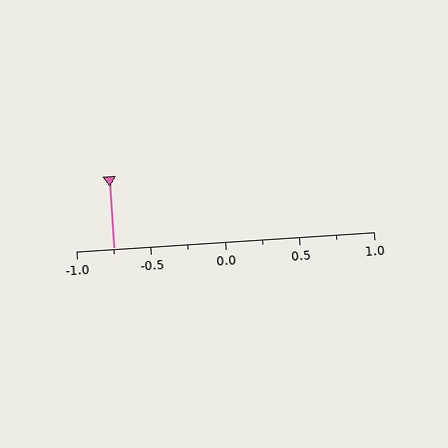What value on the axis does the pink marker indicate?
The marker indicates approximately -0.75.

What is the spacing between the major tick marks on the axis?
The major ticks are spaced 0.5 apart.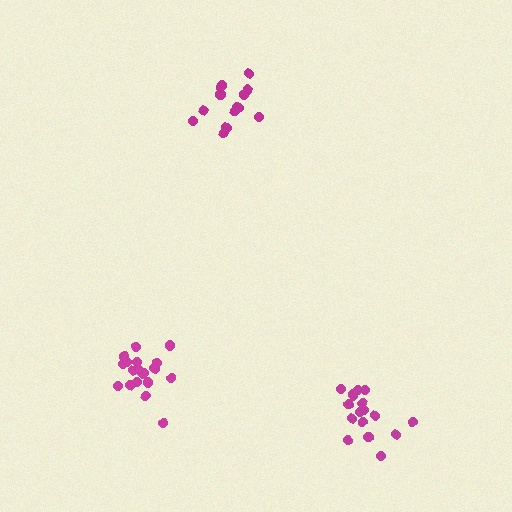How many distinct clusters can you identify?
There are 3 distinct clusters.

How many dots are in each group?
Group 1: 14 dots, Group 2: 18 dots, Group 3: 16 dots (48 total).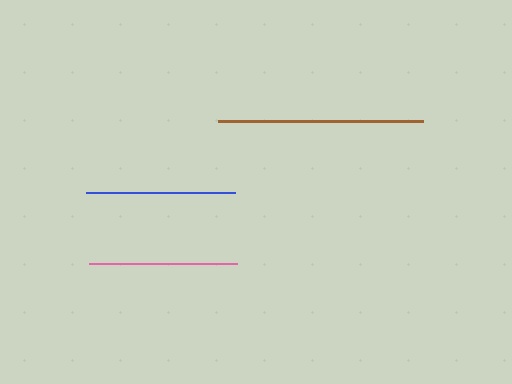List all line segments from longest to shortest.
From longest to shortest: brown, blue, pink.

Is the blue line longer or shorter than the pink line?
The blue line is longer than the pink line.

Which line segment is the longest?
The brown line is the longest at approximately 205 pixels.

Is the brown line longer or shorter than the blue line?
The brown line is longer than the blue line.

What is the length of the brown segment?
The brown segment is approximately 205 pixels long.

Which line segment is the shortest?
The pink line is the shortest at approximately 148 pixels.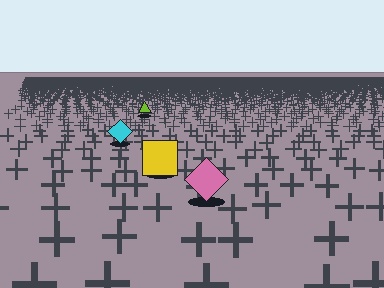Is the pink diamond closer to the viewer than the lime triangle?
Yes. The pink diamond is closer — you can tell from the texture gradient: the ground texture is coarser near it.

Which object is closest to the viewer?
The pink diamond is closest. The texture marks near it are larger and more spread out.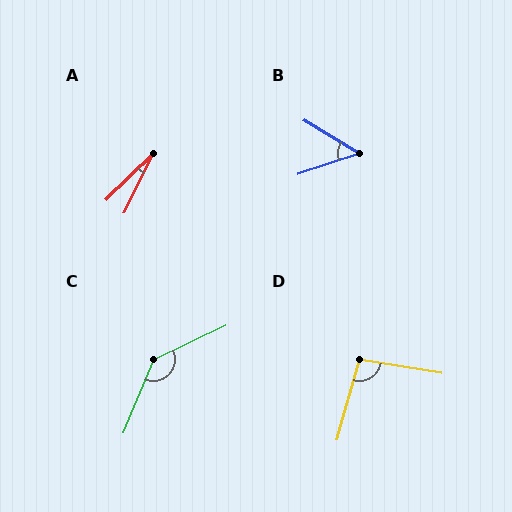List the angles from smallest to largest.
A (19°), B (50°), D (96°), C (138°).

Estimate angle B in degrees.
Approximately 50 degrees.